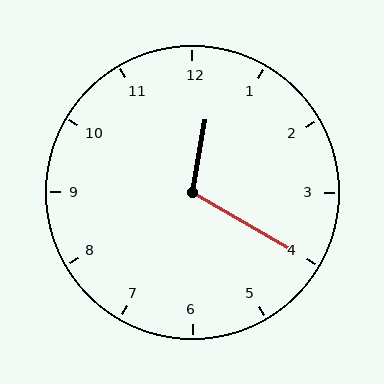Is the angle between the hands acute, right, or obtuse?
It is obtuse.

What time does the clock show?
12:20.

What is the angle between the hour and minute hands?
Approximately 110 degrees.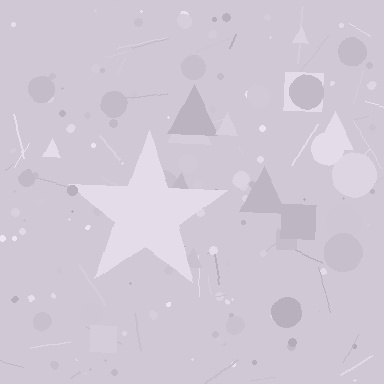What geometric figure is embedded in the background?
A star is embedded in the background.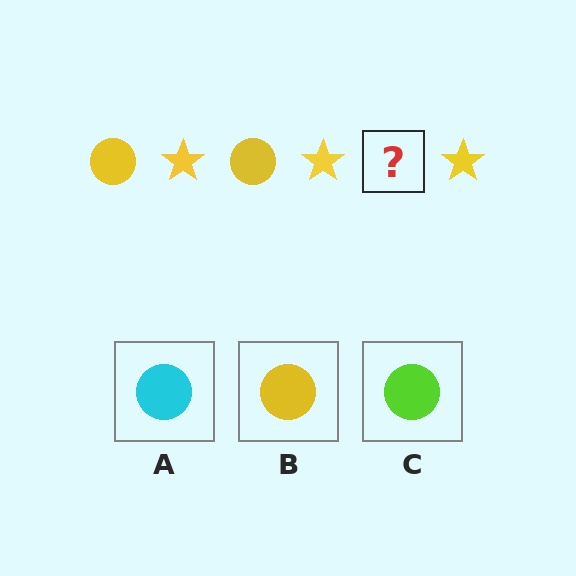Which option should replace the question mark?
Option B.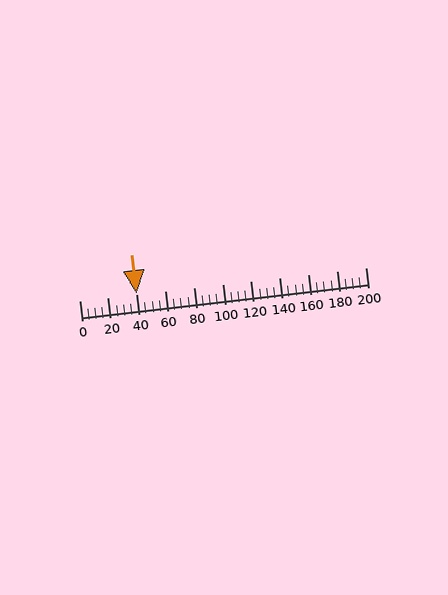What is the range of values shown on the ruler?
The ruler shows values from 0 to 200.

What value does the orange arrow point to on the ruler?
The orange arrow points to approximately 40.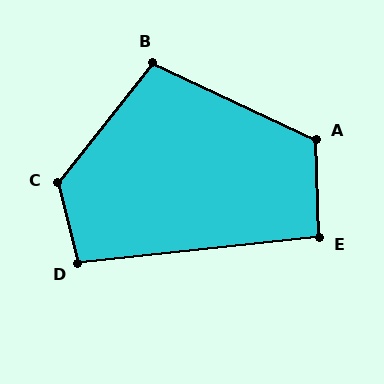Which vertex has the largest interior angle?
C, at approximately 128 degrees.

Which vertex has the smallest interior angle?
E, at approximately 95 degrees.